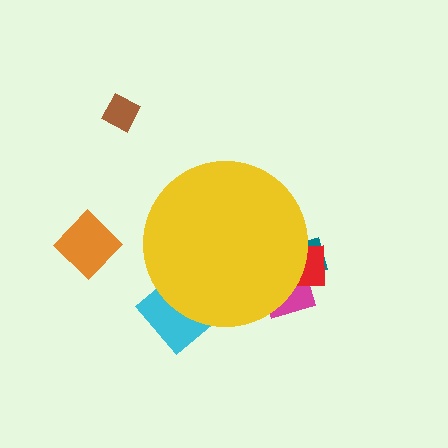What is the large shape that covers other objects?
A yellow circle.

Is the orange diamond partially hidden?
No, the orange diamond is fully visible.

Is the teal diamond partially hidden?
Yes, the teal diamond is partially hidden behind the yellow circle.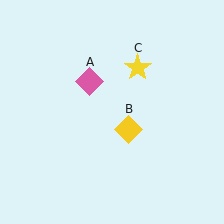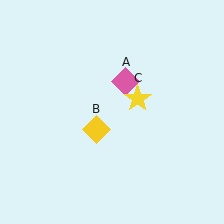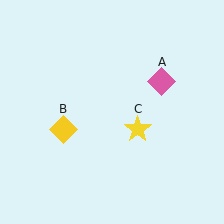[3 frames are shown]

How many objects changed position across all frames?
3 objects changed position: pink diamond (object A), yellow diamond (object B), yellow star (object C).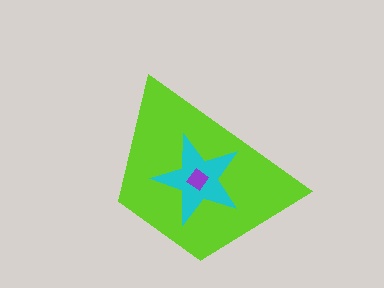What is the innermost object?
The purple diamond.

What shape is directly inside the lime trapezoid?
The cyan star.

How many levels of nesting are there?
3.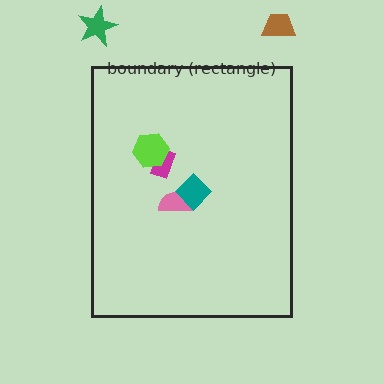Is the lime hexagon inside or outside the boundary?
Inside.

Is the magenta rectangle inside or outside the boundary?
Inside.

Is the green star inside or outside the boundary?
Outside.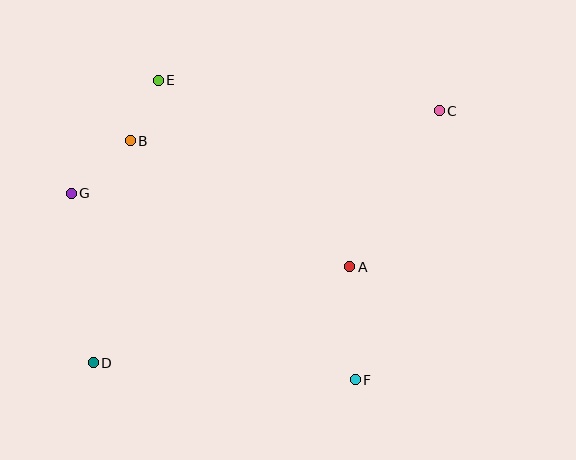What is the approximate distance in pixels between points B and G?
The distance between B and G is approximately 79 pixels.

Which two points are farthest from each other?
Points C and D are farthest from each other.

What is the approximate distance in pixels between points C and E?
The distance between C and E is approximately 283 pixels.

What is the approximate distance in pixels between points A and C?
The distance between A and C is approximately 180 pixels.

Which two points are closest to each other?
Points B and E are closest to each other.